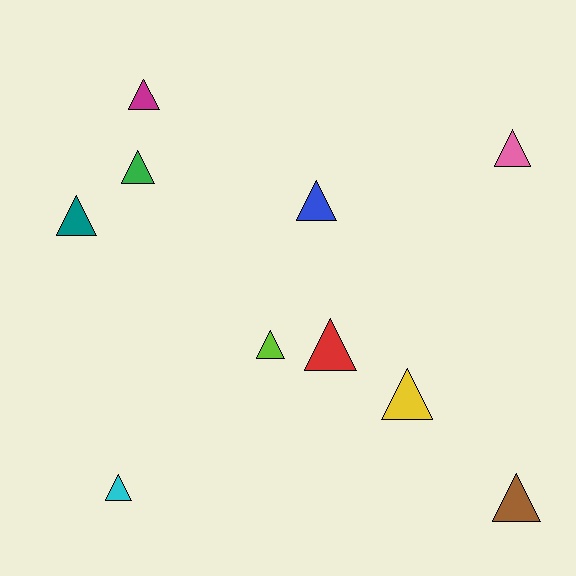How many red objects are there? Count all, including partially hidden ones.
There is 1 red object.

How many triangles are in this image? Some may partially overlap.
There are 10 triangles.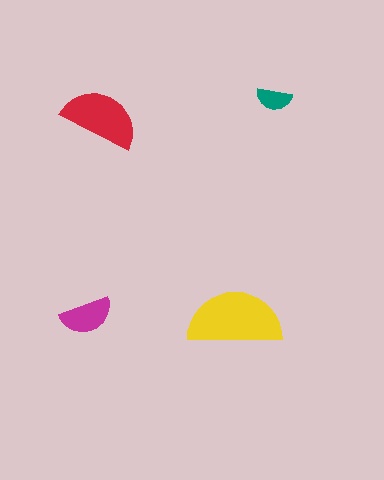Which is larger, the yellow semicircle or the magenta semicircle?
The yellow one.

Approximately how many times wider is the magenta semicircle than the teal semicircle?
About 1.5 times wider.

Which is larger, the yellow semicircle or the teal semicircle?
The yellow one.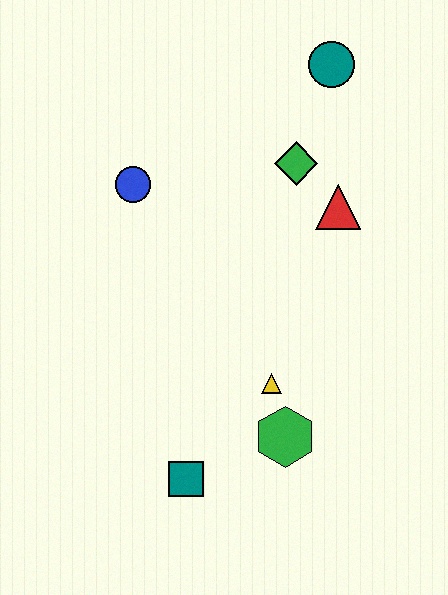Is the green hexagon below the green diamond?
Yes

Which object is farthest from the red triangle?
The teal square is farthest from the red triangle.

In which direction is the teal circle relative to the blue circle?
The teal circle is to the right of the blue circle.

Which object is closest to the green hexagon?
The yellow triangle is closest to the green hexagon.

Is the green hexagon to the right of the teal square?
Yes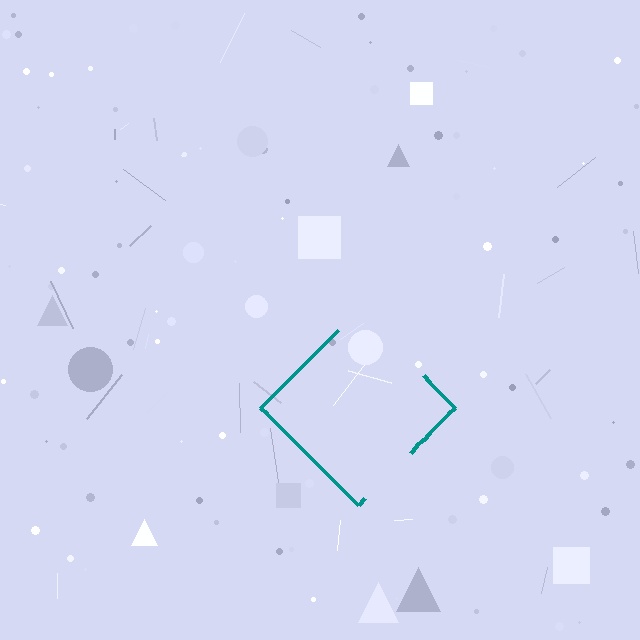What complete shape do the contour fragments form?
The contour fragments form a diamond.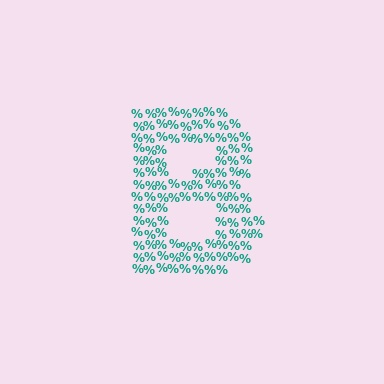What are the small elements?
The small elements are percent signs.